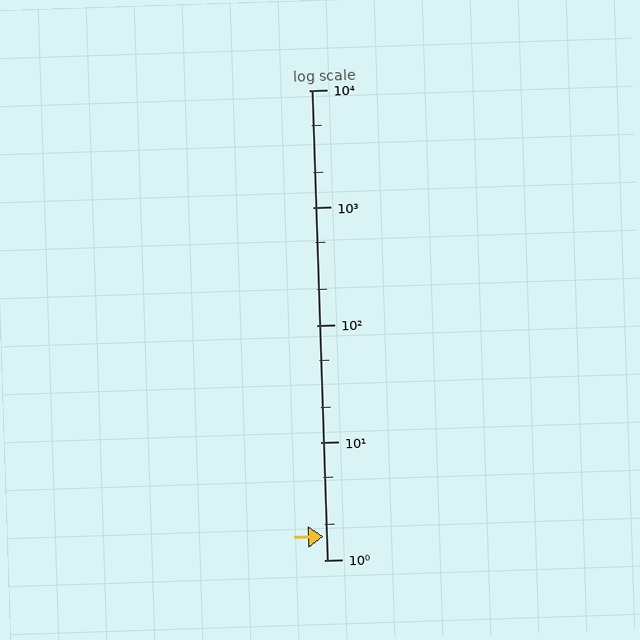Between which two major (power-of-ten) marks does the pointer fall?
The pointer is between 1 and 10.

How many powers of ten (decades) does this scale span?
The scale spans 4 decades, from 1 to 10000.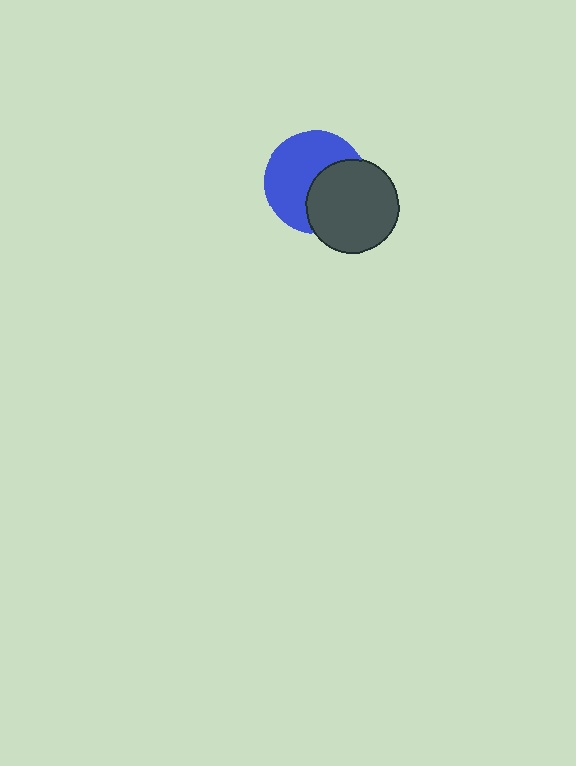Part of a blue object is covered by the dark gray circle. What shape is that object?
It is a circle.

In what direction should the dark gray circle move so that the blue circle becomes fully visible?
The dark gray circle should move toward the lower-right. That is the shortest direction to clear the overlap and leave the blue circle fully visible.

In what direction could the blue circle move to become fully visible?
The blue circle could move toward the upper-left. That would shift it out from behind the dark gray circle entirely.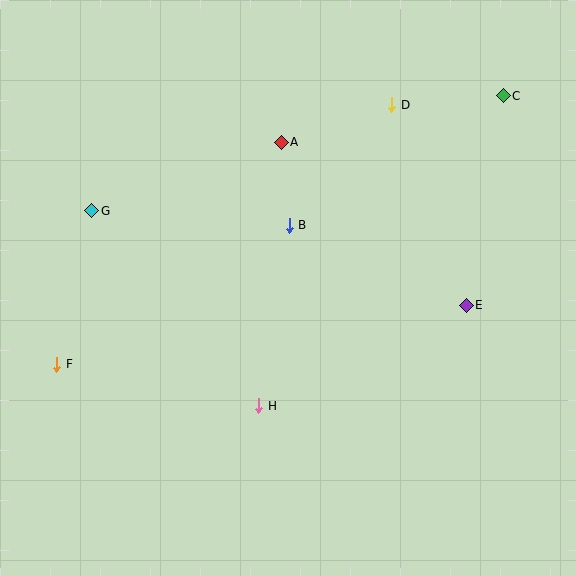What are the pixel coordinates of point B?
Point B is at (289, 225).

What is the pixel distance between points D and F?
The distance between D and F is 423 pixels.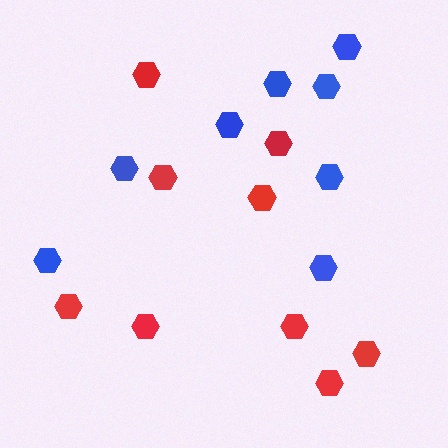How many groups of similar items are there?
There are 2 groups: one group of red hexagons (9) and one group of blue hexagons (8).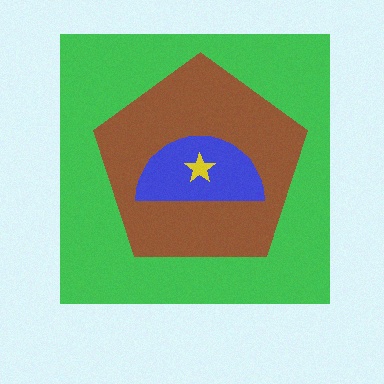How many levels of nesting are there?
4.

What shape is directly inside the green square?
The brown pentagon.